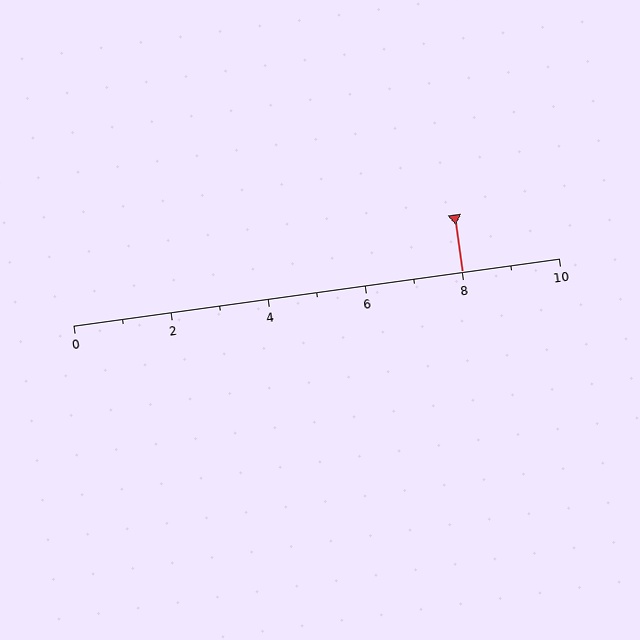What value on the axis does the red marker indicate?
The marker indicates approximately 8.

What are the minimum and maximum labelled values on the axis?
The axis runs from 0 to 10.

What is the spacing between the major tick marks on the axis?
The major ticks are spaced 2 apart.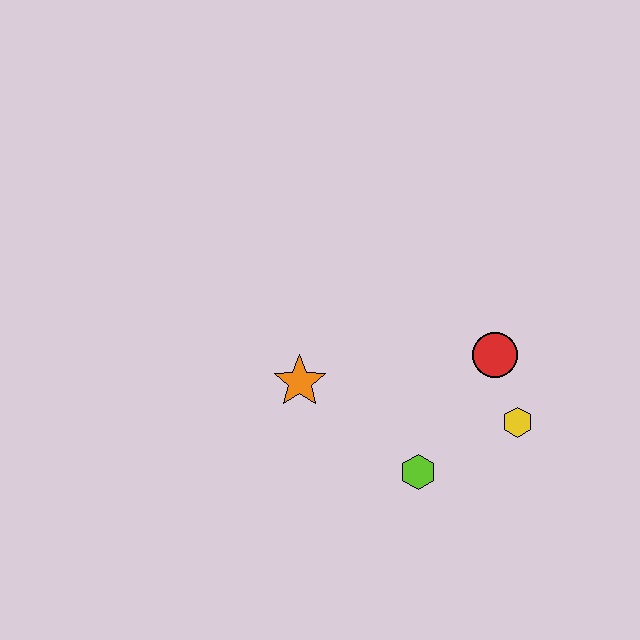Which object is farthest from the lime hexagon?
The orange star is farthest from the lime hexagon.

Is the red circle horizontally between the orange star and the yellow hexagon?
Yes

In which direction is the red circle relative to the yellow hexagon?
The red circle is above the yellow hexagon.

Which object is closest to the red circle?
The yellow hexagon is closest to the red circle.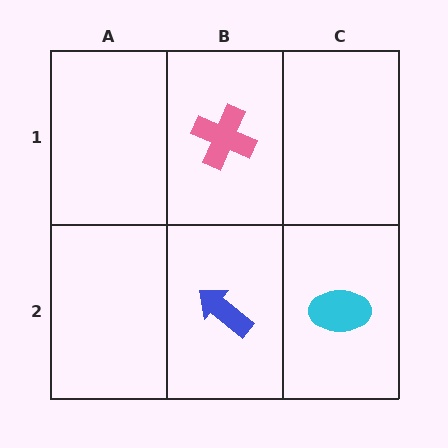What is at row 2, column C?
A cyan ellipse.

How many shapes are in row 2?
2 shapes.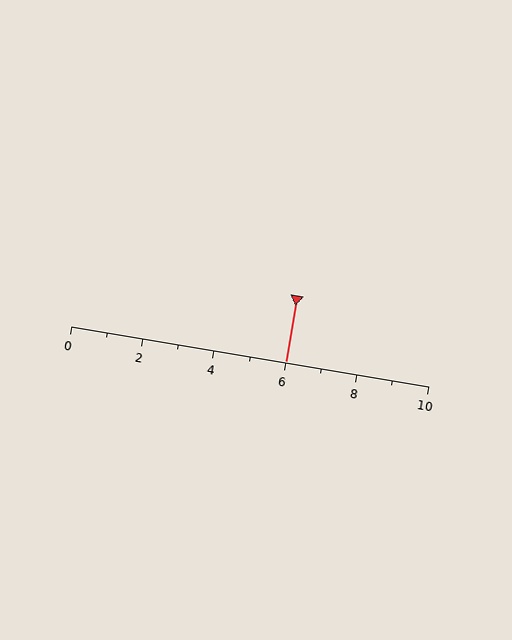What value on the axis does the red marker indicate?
The marker indicates approximately 6.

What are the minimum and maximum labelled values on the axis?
The axis runs from 0 to 10.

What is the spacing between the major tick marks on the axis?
The major ticks are spaced 2 apart.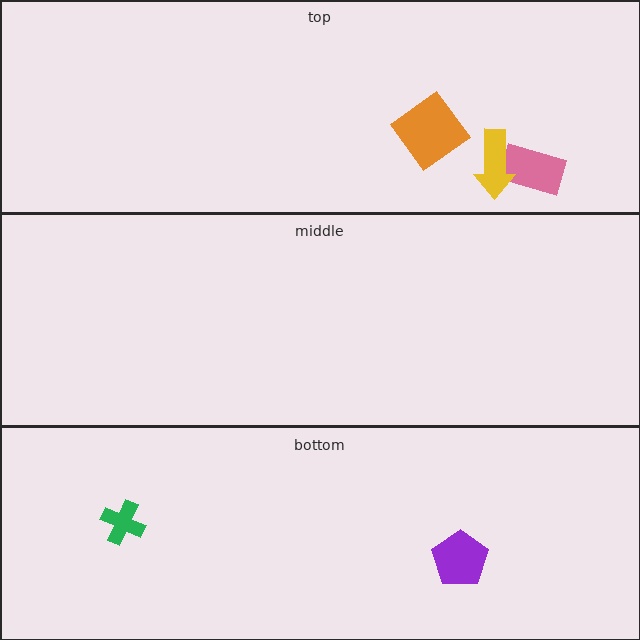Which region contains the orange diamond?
The top region.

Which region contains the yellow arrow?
The top region.